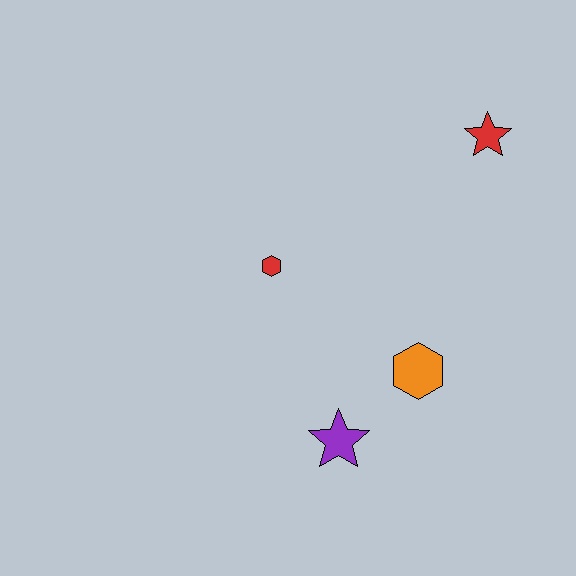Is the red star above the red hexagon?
Yes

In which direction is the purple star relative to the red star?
The purple star is below the red star.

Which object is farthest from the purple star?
The red star is farthest from the purple star.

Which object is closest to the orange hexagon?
The purple star is closest to the orange hexagon.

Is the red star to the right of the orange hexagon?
Yes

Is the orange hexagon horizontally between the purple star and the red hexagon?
No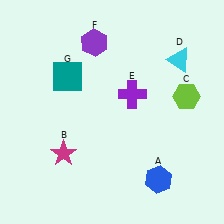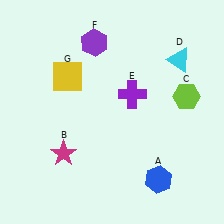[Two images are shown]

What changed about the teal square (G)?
In Image 1, G is teal. In Image 2, it changed to yellow.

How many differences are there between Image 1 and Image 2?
There is 1 difference between the two images.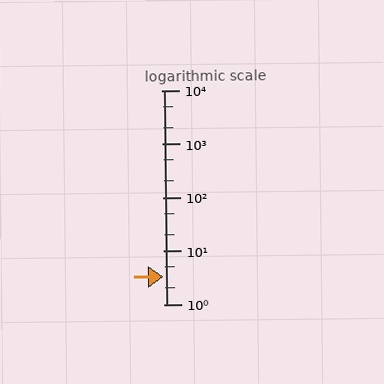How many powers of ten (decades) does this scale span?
The scale spans 4 decades, from 1 to 10000.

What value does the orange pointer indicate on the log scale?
The pointer indicates approximately 3.2.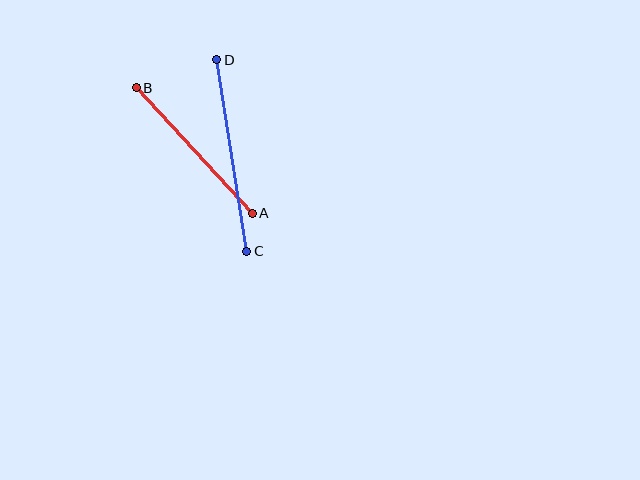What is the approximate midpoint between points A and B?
The midpoint is at approximately (194, 150) pixels.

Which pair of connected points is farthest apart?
Points C and D are farthest apart.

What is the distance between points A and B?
The distance is approximately 171 pixels.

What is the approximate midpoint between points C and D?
The midpoint is at approximately (232, 156) pixels.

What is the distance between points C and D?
The distance is approximately 194 pixels.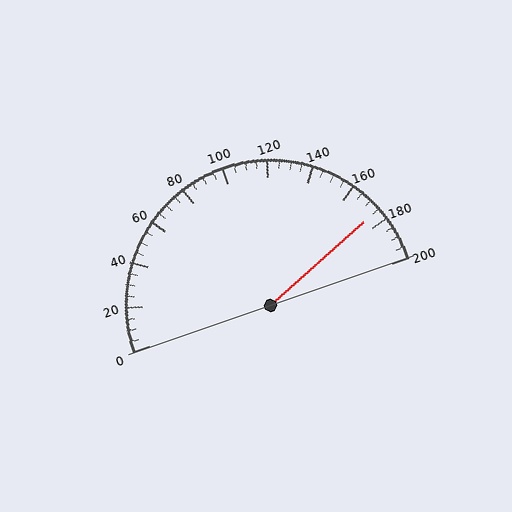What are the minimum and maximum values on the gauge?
The gauge ranges from 0 to 200.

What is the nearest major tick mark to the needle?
The nearest major tick mark is 180.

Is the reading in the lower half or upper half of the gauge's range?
The reading is in the upper half of the range (0 to 200).